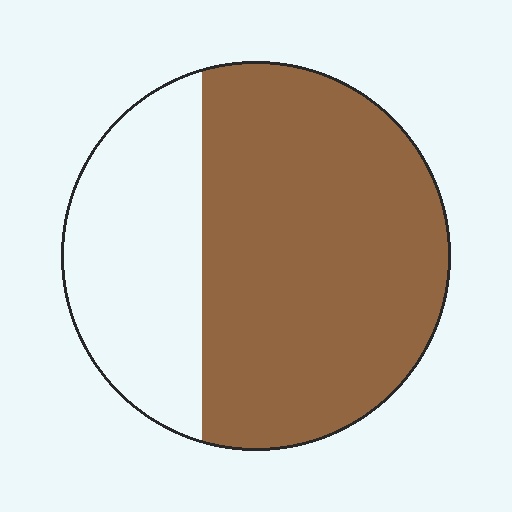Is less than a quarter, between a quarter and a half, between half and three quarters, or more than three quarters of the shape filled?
Between half and three quarters.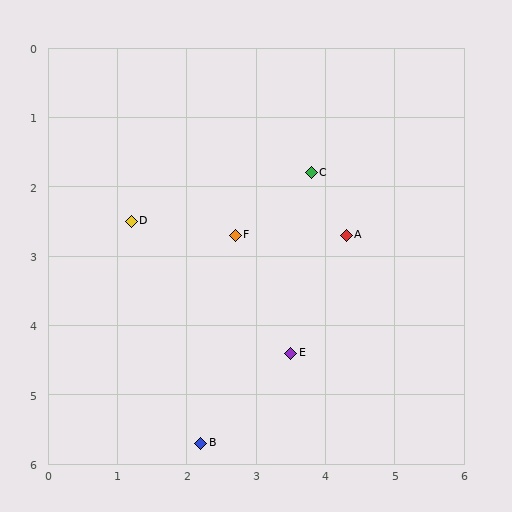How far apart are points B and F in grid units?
Points B and F are about 3.0 grid units apart.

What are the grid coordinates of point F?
Point F is at approximately (2.7, 2.7).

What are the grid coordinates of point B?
Point B is at approximately (2.2, 5.7).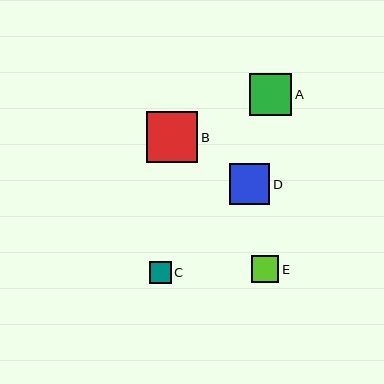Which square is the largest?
Square B is the largest with a size of approximately 51 pixels.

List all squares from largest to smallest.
From largest to smallest: B, A, D, E, C.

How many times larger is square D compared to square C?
Square D is approximately 1.8 times the size of square C.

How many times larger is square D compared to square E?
Square D is approximately 1.5 times the size of square E.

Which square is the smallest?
Square C is the smallest with a size of approximately 22 pixels.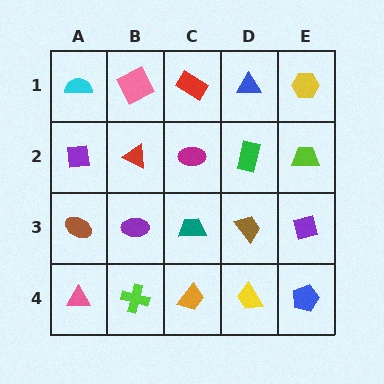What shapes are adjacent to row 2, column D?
A blue triangle (row 1, column D), a brown trapezoid (row 3, column D), a magenta ellipse (row 2, column C), a lime trapezoid (row 2, column E).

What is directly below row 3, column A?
A pink triangle.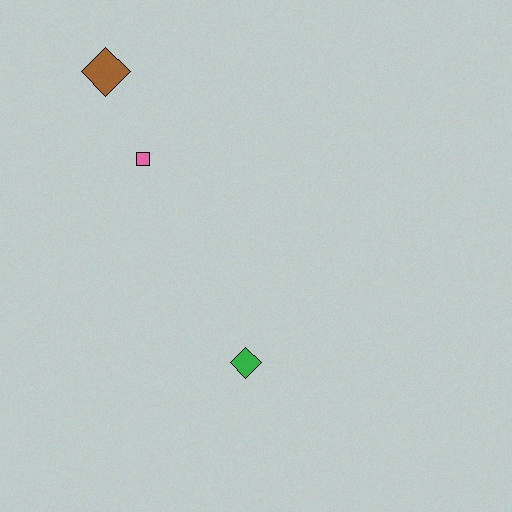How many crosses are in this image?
There are no crosses.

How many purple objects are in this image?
There are no purple objects.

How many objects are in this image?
There are 3 objects.